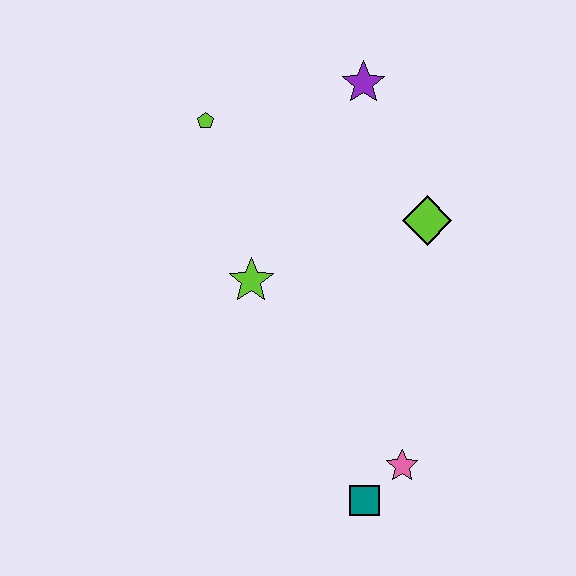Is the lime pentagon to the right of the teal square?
No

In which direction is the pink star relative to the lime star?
The pink star is below the lime star.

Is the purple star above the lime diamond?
Yes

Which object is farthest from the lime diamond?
The teal square is farthest from the lime diamond.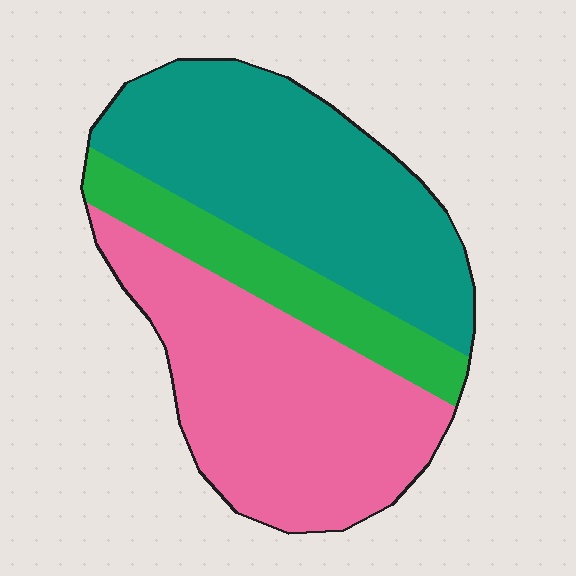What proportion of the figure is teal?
Teal takes up between a quarter and a half of the figure.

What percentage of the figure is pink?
Pink covers around 40% of the figure.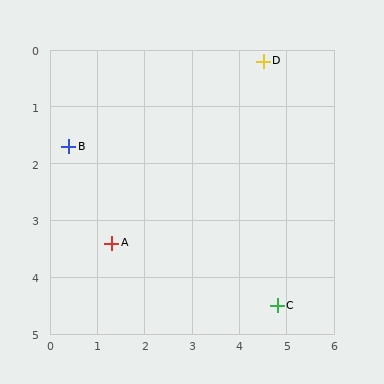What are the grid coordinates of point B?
Point B is at approximately (0.4, 1.7).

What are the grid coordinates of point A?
Point A is at approximately (1.3, 3.4).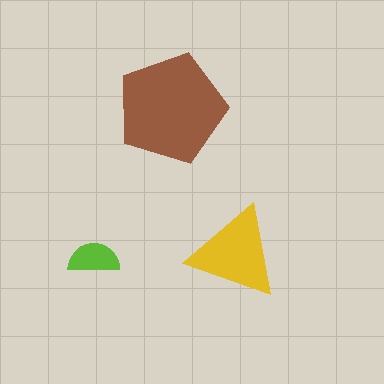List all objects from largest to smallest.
The brown pentagon, the yellow triangle, the lime semicircle.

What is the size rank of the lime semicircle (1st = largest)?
3rd.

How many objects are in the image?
There are 3 objects in the image.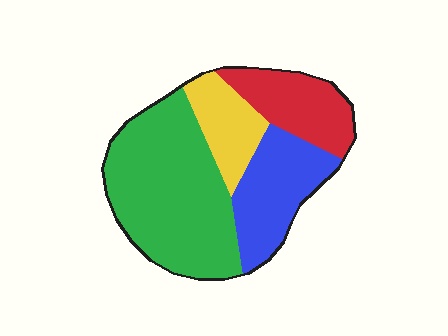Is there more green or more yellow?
Green.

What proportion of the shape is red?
Red takes up between a sixth and a third of the shape.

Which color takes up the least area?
Yellow, at roughly 15%.